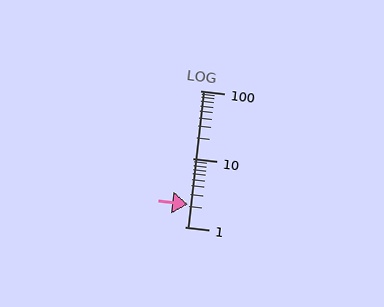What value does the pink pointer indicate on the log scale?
The pointer indicates approximately 2.1.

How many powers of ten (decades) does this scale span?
The scale spans 2 decades, from 1 to 100.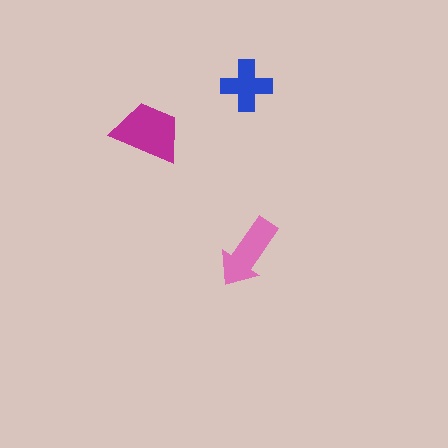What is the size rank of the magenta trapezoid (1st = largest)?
1st.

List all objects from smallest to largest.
The blue cross, the pink arrow, the magenta trapezoid.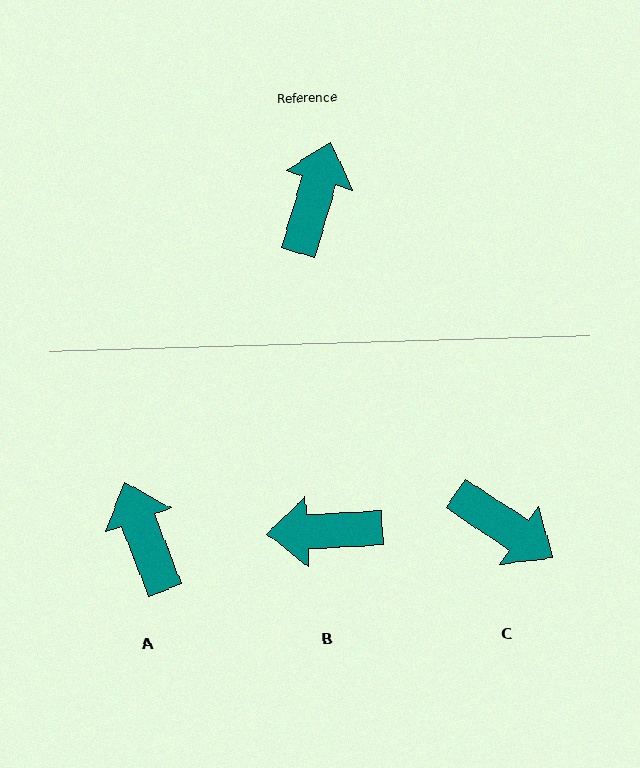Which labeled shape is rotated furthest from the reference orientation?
B, about 109 degrees away.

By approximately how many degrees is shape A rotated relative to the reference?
Approximately 37 degrees counter-clockwise.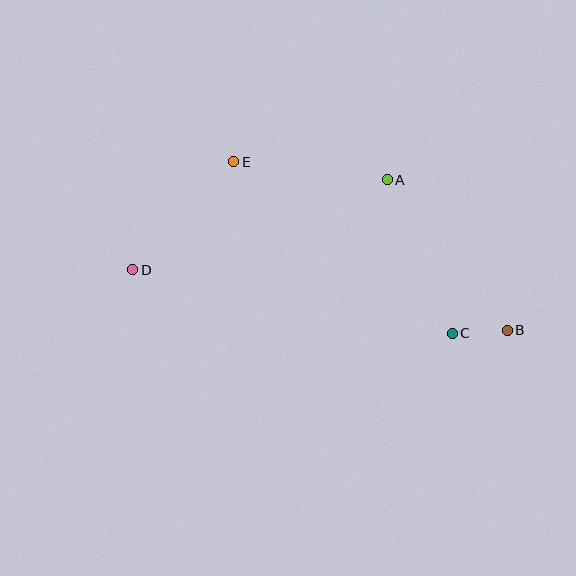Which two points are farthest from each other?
Points B and D are farthest from each other.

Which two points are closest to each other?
Points B and C are closest to each other.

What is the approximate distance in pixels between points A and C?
The distance between A and C is approximately 167 pixels.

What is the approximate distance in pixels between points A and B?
The distance between A and B is approximately 192 pixels.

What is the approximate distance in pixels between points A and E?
The distance between A and E is approximately 154 pixels.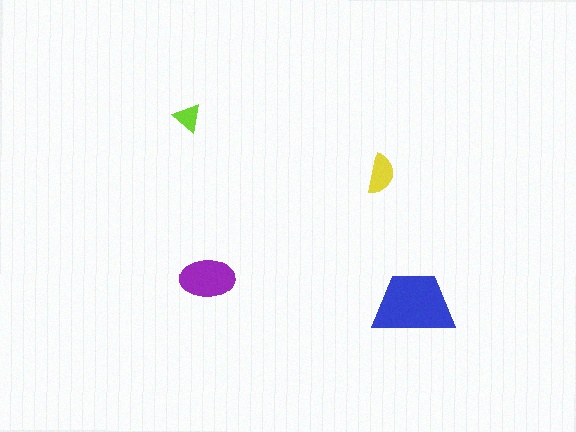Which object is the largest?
The blue trapezoid.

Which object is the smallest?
The lime triangle.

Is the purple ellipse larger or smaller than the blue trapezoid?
Smaller.